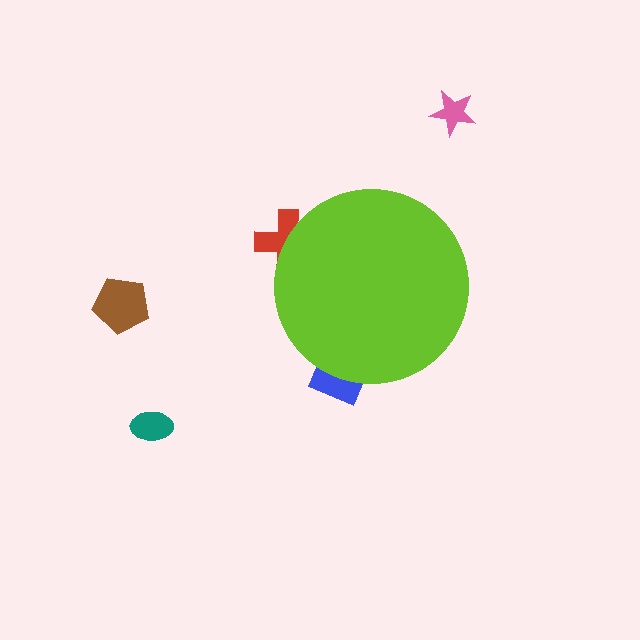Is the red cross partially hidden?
Yes, the red cross is partially hidden behind the lime circle.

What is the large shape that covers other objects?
A lime circle.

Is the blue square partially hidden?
Yes, the blue square is partially hidden behind the lime circle.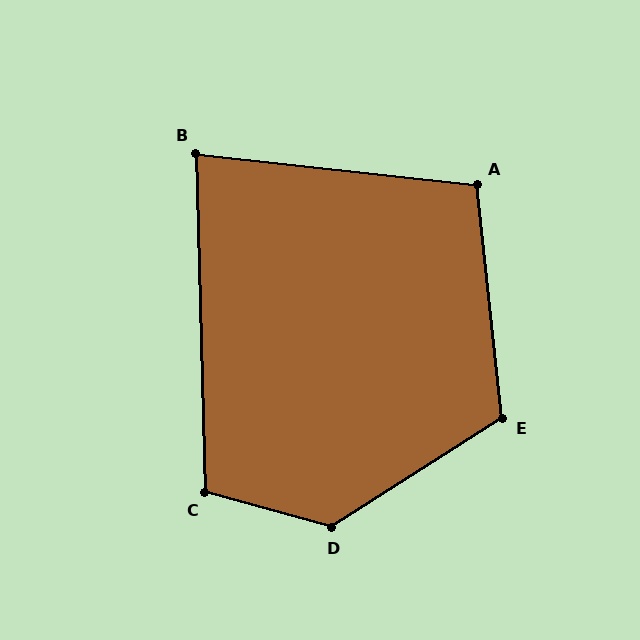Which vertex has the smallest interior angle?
B, at approximately 82 degrees.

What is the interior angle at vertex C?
Approximately 107 degrees (obtuse).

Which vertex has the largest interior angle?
D, at approximately 132 degrees.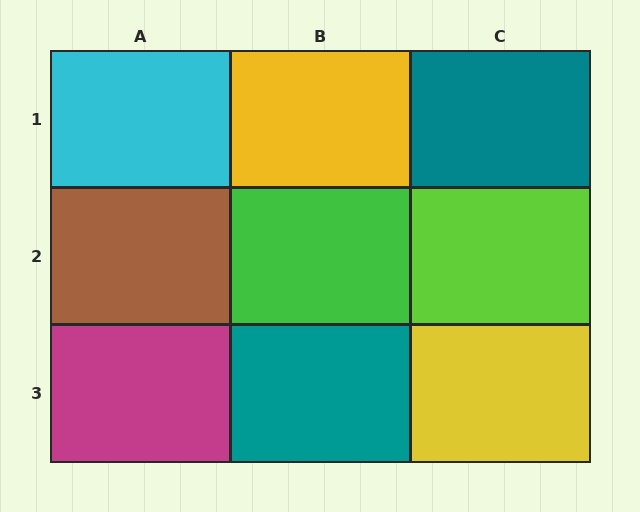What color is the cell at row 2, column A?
Brown.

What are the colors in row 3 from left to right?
Magenta, teal, yellow.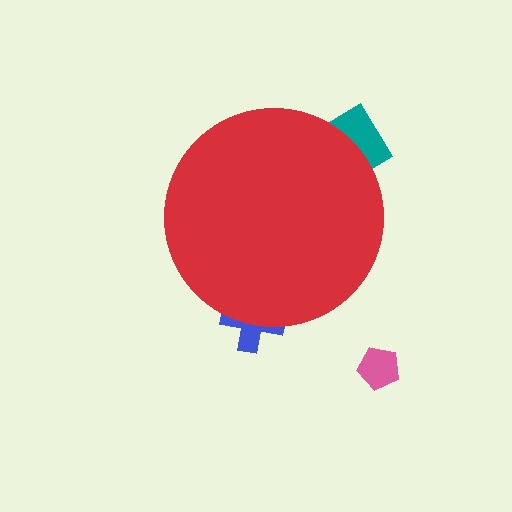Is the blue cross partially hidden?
Yes, the blue cross is partially hidden behind the red circle.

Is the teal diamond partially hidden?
Yes, the teal diamond is partially hidden behind the red circle.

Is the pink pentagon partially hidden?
No, the pink pentagon is fully visible.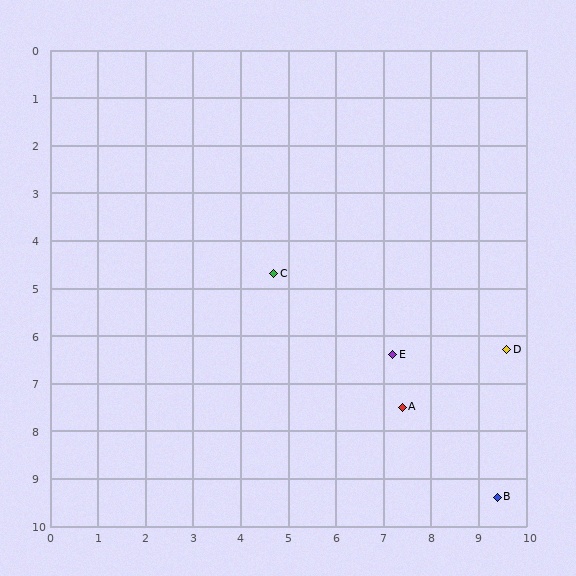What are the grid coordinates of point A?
Point A is at approximately (7.4, 7.5).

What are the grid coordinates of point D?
Point D is at approximately (9.6, 6.3).